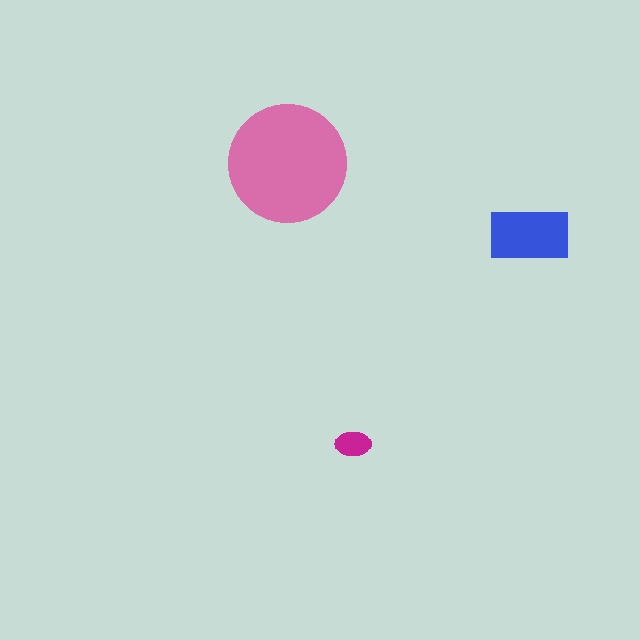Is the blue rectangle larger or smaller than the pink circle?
Smaller.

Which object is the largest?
The pink circle.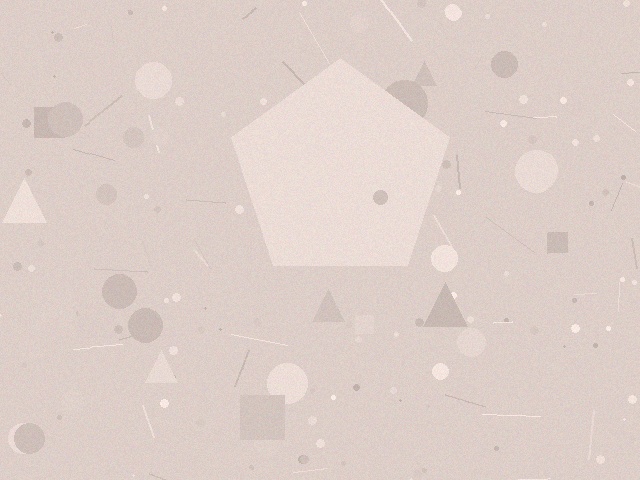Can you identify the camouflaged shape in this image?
The camouflaged shape is a pentagon.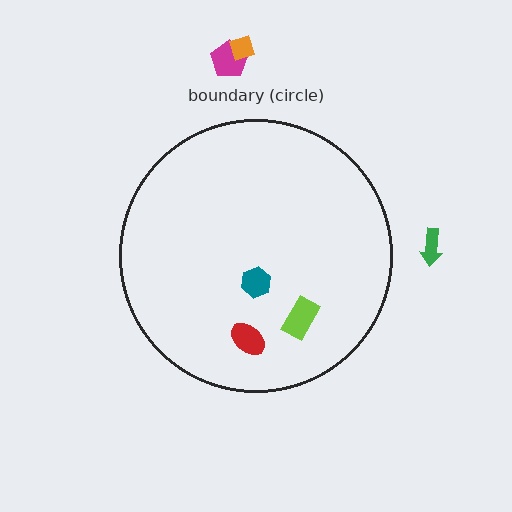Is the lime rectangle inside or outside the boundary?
Inside.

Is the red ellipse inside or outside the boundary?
Inside.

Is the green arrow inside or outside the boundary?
Outside.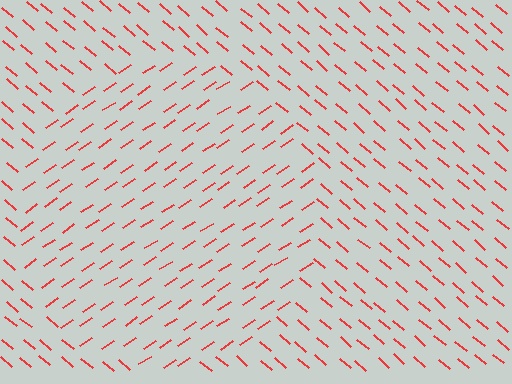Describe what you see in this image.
The image is filled with small red line segments. A circle region in the image has lines oriented differently from the surrounding lines, creating a visible texture boundary.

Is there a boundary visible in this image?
Yes, there is a texture boundary formed by a change in line orientation.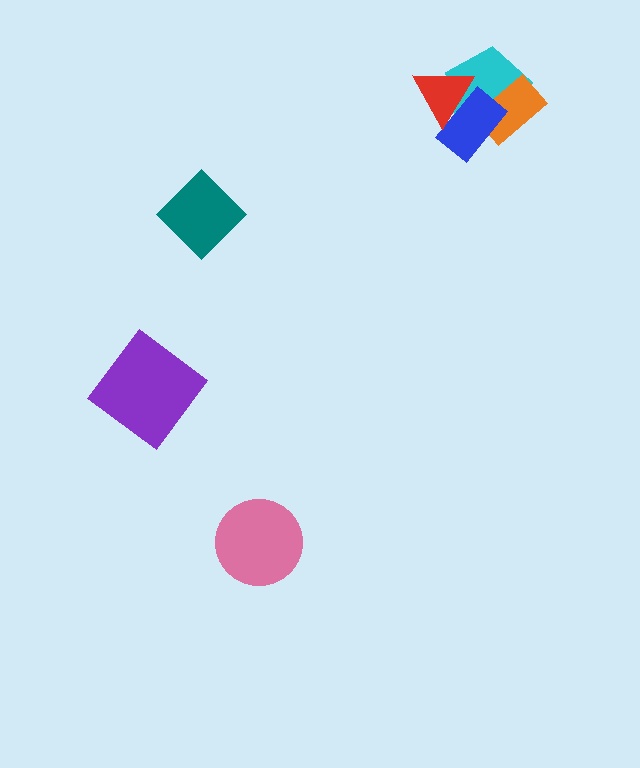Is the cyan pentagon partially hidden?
Yes, it is partially covered by another shape.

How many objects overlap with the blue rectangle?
3 objects overlap with the blue rectangle.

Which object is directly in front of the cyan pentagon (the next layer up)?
The orange rectangle is directly in front of the cyan pentagon.